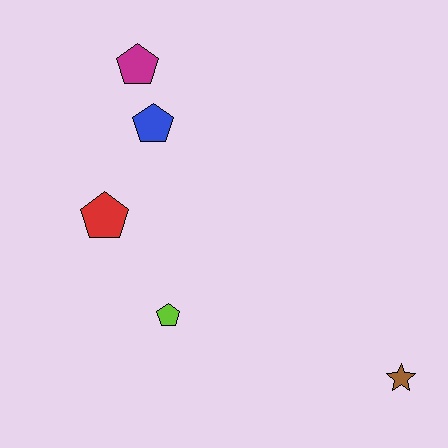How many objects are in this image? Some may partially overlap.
There are 5 objects.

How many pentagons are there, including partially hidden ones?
There are 4 pentagons.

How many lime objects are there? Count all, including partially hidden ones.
There is 1 lime object.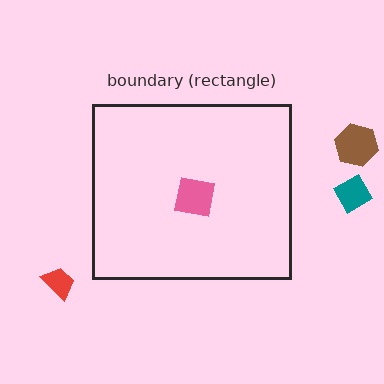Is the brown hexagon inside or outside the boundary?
Outside.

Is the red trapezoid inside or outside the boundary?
Outside.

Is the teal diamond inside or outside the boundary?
Outside.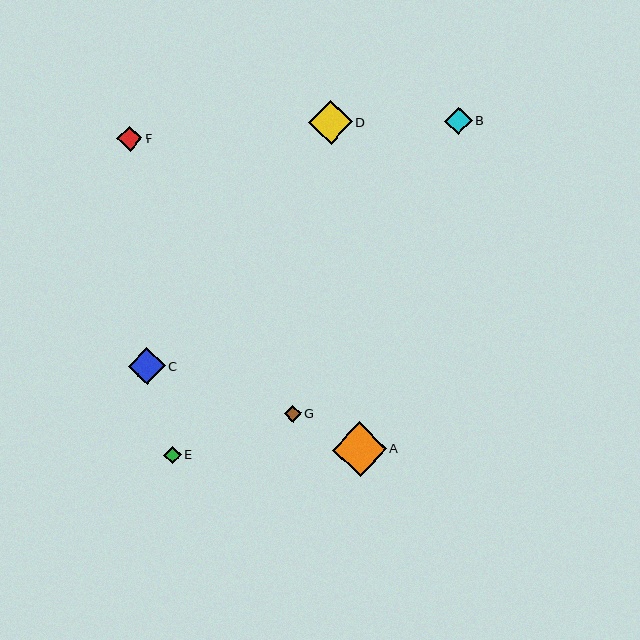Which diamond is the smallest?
Diamond G is the smallest with a size of approximately 17 pixels.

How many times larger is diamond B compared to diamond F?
Diamond B is approximately 1.1 times the size of diamond F.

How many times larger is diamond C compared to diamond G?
Diamond C is approximately 2.2 times the size of diamond G.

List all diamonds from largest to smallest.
From largest to smallest: A, D, C, B, F, E, G.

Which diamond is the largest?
Diamond A is the largest with a size of approximately 54 pixels.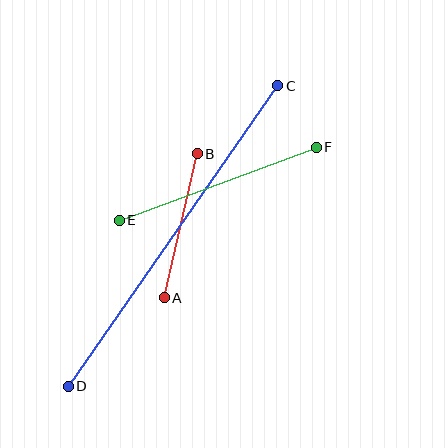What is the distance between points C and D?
The distance is approximately 366 pixels.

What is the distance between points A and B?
The distance is approximately 148 pixels.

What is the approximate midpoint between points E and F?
The midpoint is at approximately (218, 184) pixels.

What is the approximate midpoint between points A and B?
The midpoint is at approximately (181, 226) pixels.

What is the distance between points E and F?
The distance is approximately 210 pixels.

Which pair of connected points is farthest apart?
Points C and D are farthest apart.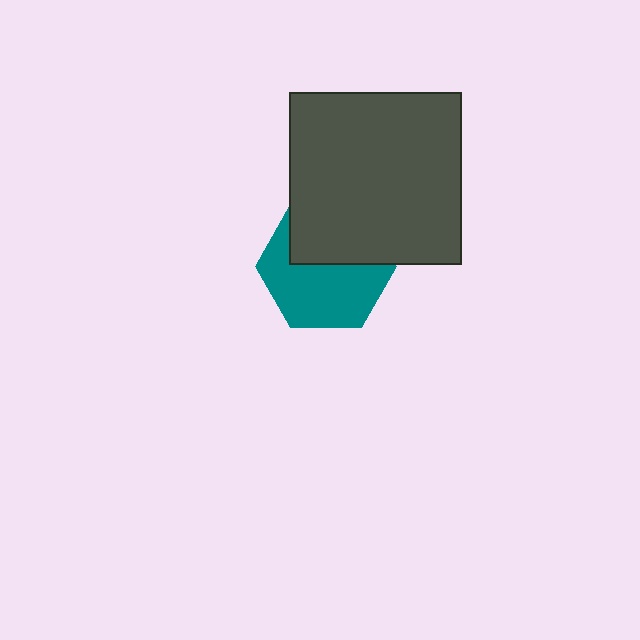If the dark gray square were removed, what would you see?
You would see the complete teal hexagon.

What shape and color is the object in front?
The object in front is a dark gray square.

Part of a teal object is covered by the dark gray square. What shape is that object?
It is a hexagon.